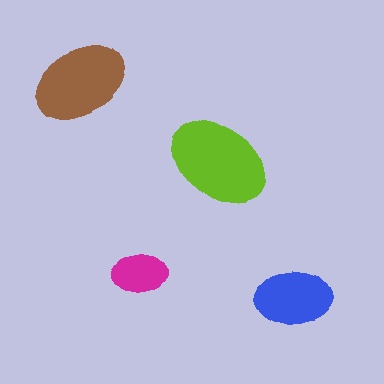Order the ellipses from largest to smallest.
the lime one, the brown one, the blue one, the magenta one.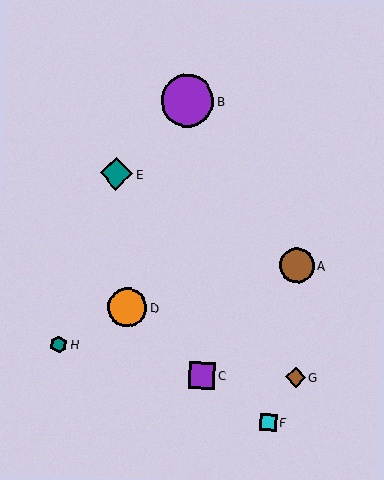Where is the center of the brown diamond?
The center of the brown diamond is at (296, 377).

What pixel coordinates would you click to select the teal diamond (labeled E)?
Click at (116, 174) to select the teal diamond E.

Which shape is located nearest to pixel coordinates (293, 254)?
The brown circle (labeled A) at (297, 265) is nearest to that location.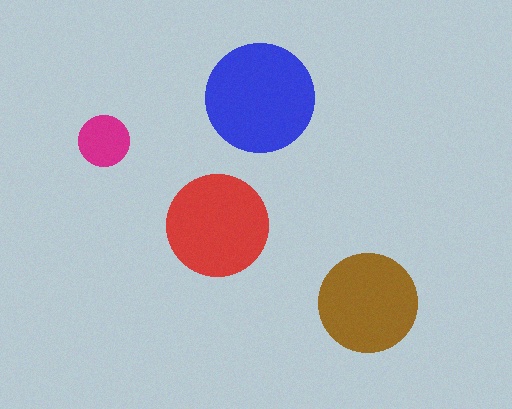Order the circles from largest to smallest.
the blue one, the red one, the brown one, the magenta one.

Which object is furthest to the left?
The magenta circle is leftmost.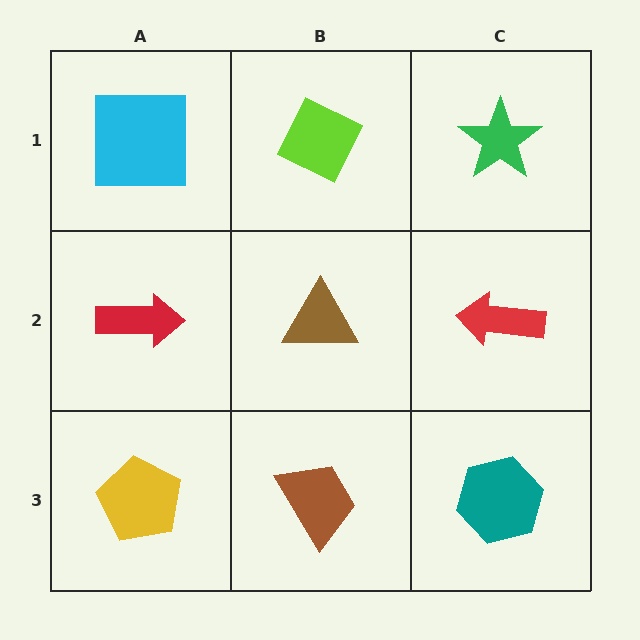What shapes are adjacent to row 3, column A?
A red arrow (row 2, column A), a brown trapezoid (row 3, column B).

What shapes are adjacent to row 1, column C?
A red arrow (row 2, column C), a lime diamond (row 1, column B).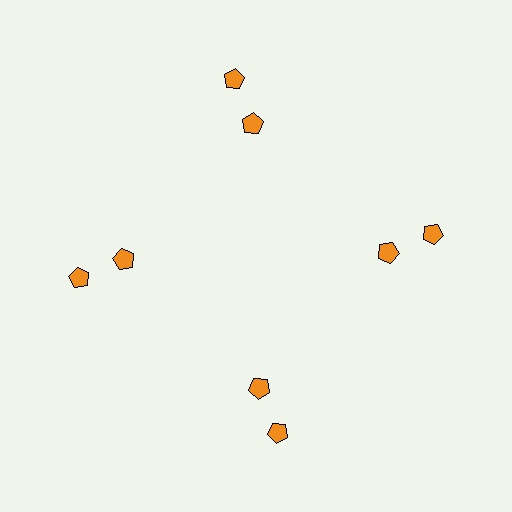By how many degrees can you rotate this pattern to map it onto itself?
The pattern maps onto itself every 90 degrees of rotation.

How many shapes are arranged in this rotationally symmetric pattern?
There are 8 shapes, arranged in 4 groups of 2.